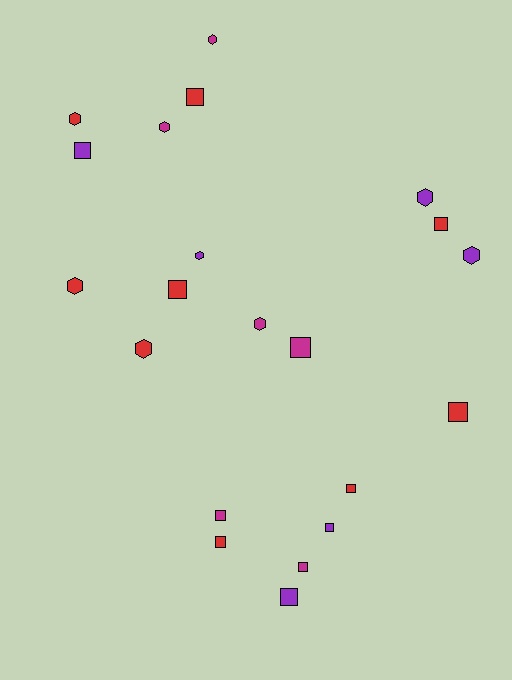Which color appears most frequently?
Red, with 9 objects.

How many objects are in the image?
There are 21 objects.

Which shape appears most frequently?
Square, with 12 objects.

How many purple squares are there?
There are 3 purple squares.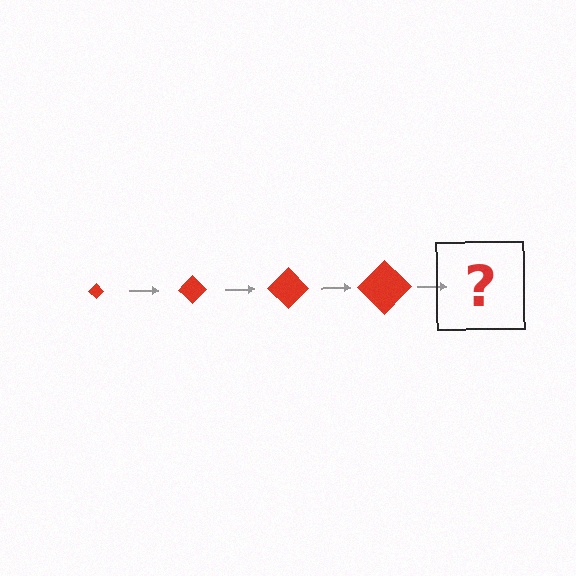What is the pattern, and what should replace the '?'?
The pattern is that the diamond gets progressively larger each step. The '?' should be a red diamond, larger than the previous one.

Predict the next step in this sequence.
The next step is a red diamond, larger than the previous one.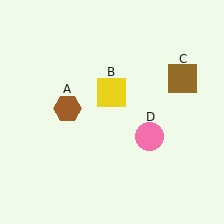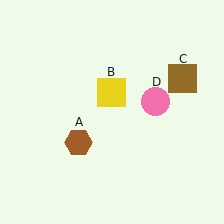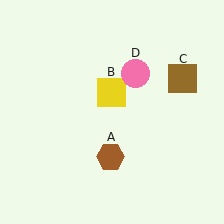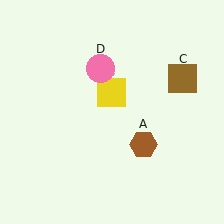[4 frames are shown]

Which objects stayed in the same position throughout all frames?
Yellow square (object B) and brown square (object C) remained stationary.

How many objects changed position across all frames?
2 objects changed position: brown hexagon (object A), pink circle (object D).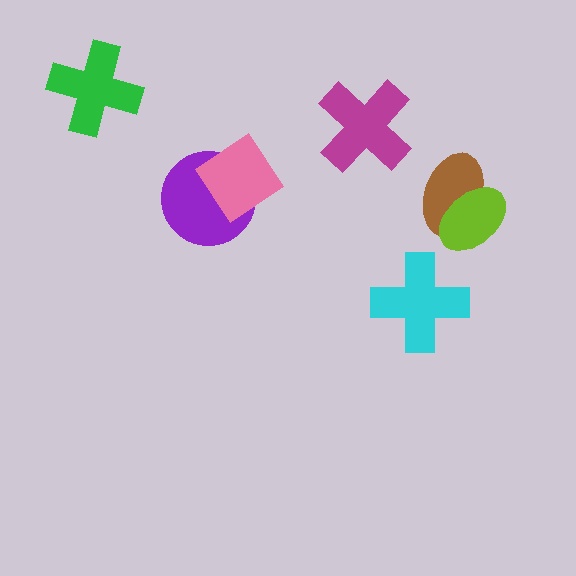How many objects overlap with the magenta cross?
0 objects overlap with the magenta cross.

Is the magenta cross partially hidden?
No, no other shape covers it.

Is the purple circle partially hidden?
Yes, it is partially covered by another shape.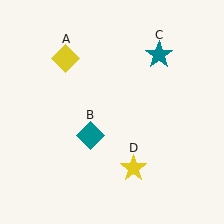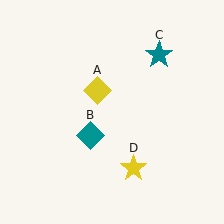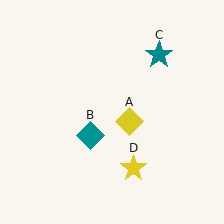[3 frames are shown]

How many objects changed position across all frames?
1 object changed position: yellow diamond (object A).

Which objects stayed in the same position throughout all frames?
Teal diamond (object B) and teal star (object C) and yellow star (object D) remained stationary.